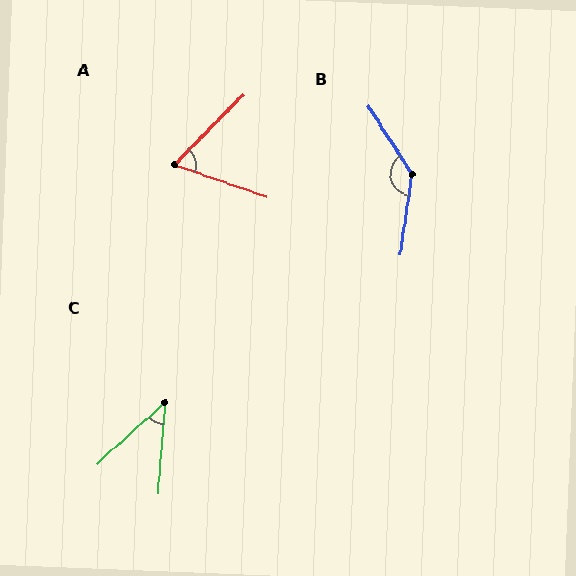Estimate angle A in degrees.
Approximately 65 degrees.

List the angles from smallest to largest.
C (43°), A (65°), B (139°).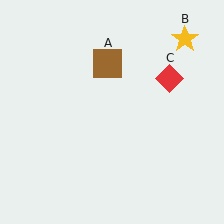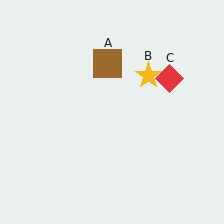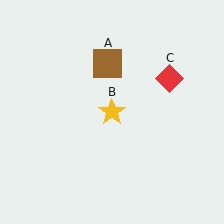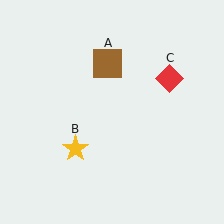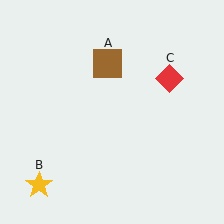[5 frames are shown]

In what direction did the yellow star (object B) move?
The yellow star (object B) moved down and to the left.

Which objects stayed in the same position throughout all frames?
Brown square (object A) and red diamond (object C) remained stationary.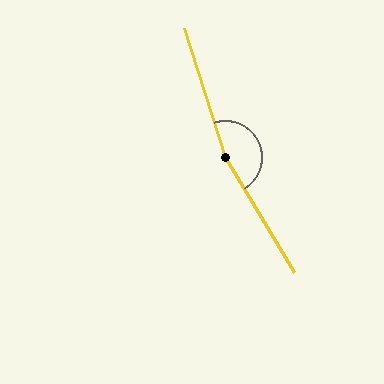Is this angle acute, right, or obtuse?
It is obtuse.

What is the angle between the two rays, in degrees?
Approximately 167 degrees.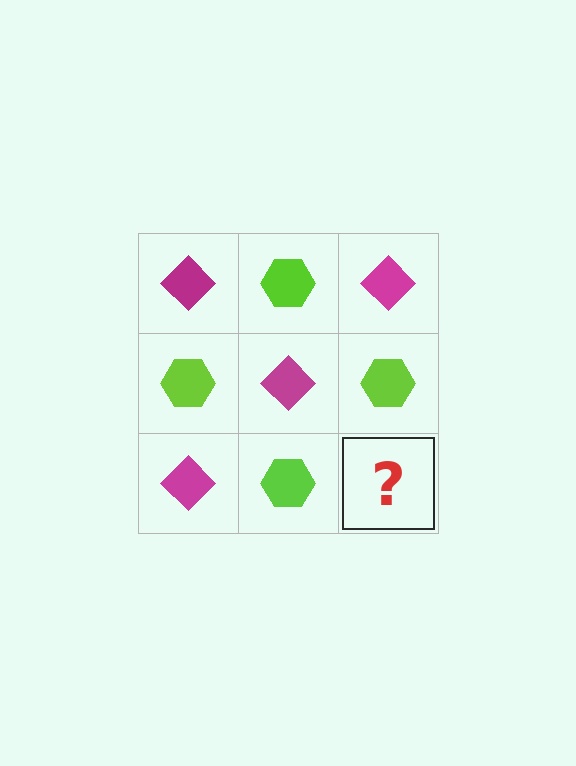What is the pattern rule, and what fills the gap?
The rule is that it alternates magenta diamond and lime hexagon in a checkerboard pattern. The gap should be filled with a magenta diamond.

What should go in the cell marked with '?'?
The missing cell should contain a magenta diamond.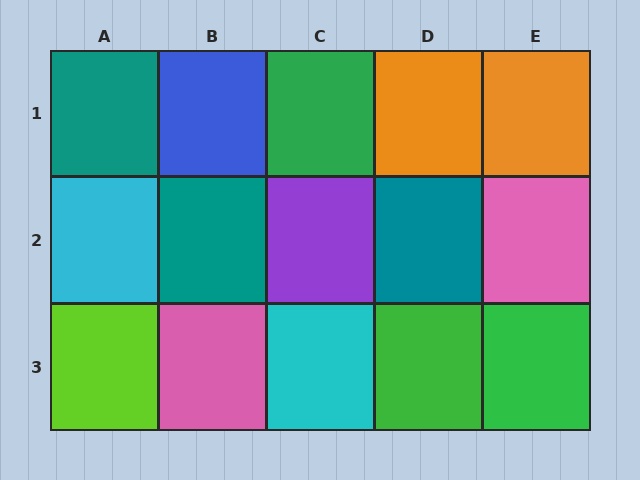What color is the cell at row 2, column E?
Pink.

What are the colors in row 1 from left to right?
Teal, blue, green, orange, orange.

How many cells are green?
3 cells are green.